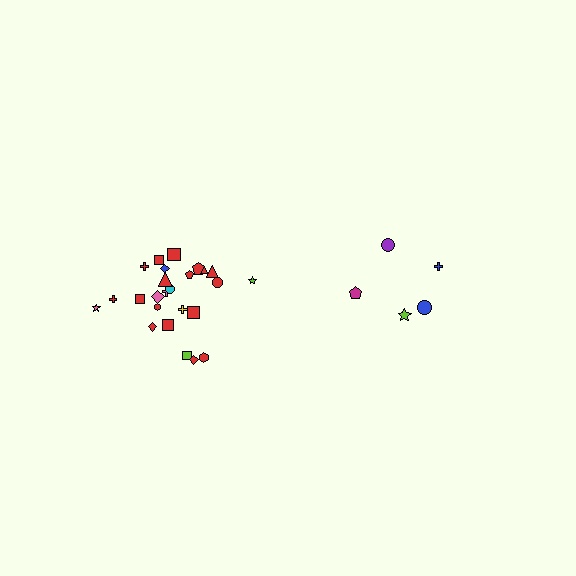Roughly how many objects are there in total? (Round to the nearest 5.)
Roughly 30 objects in total.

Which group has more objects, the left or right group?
The left group.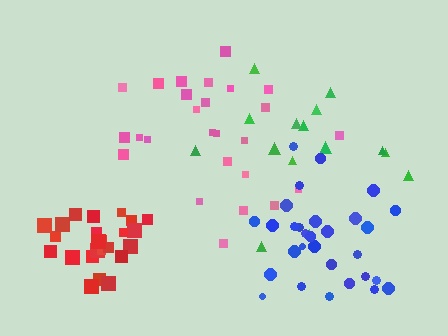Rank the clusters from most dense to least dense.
red, blue, pink, green.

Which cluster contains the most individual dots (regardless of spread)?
Blue (30).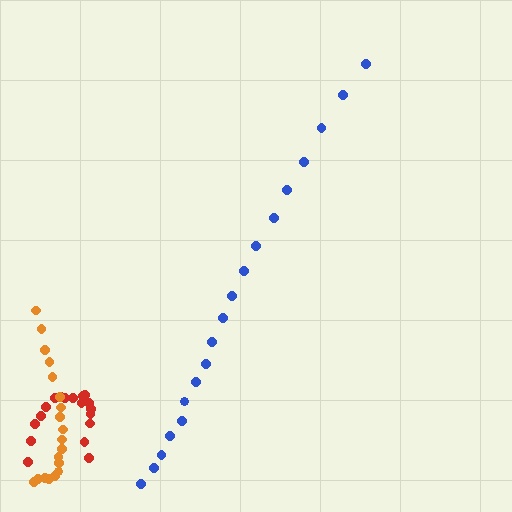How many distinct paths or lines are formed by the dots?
There are 3 distinct paths.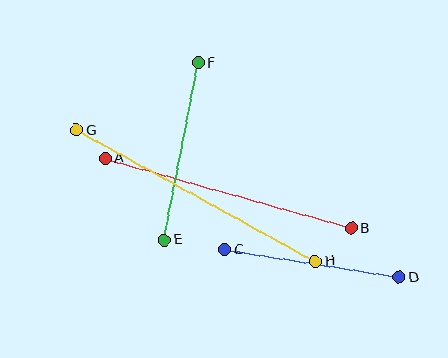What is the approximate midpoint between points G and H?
The midpoint is at approximately (196, 196) pixels.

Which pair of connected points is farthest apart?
Points G and H are farthest apart.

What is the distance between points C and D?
The distance is approximately 177 pixels.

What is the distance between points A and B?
The distance is approximately 256 pixels.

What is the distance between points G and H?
The distance is approximately 272 pixels.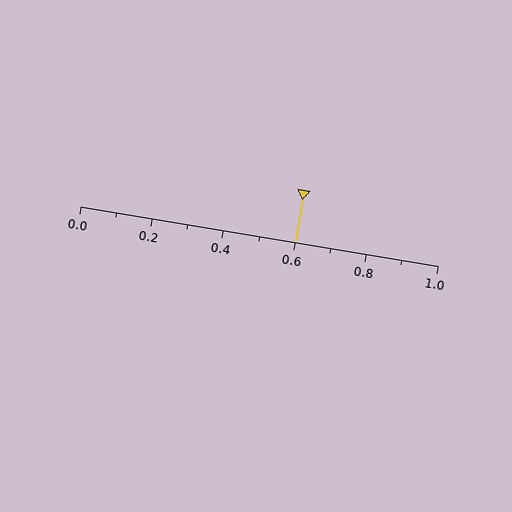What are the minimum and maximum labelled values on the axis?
The axis runs from 0.0 to 1.0.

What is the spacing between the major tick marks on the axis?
The major ticks are spaced 0.2 apart.